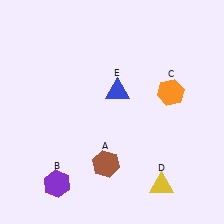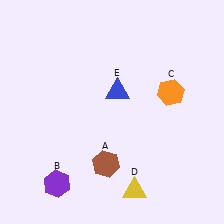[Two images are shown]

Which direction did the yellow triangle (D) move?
The yellow triangle (D) moved left.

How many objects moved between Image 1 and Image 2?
1 object moved between the two images.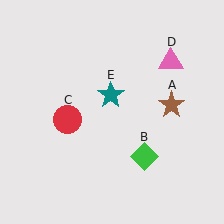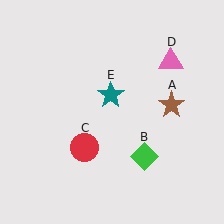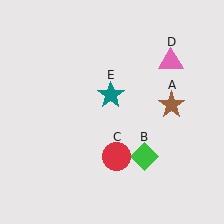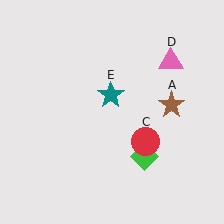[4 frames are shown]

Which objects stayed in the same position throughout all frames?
Brown star (object A) and green diamond (object B) and pink triangle (object D) and teal star (object E) remained stationary.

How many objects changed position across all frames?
1 object changed position: red circle (object C).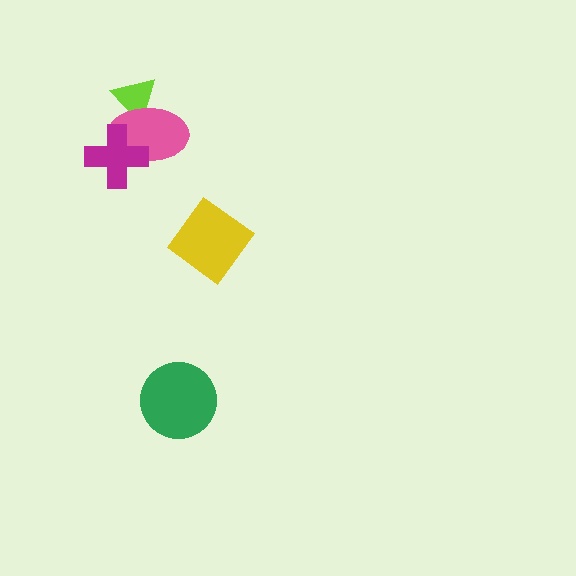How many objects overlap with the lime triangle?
1 object overlaps with the lime triangle.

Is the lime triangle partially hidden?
Yes, it is partially covered by another shape.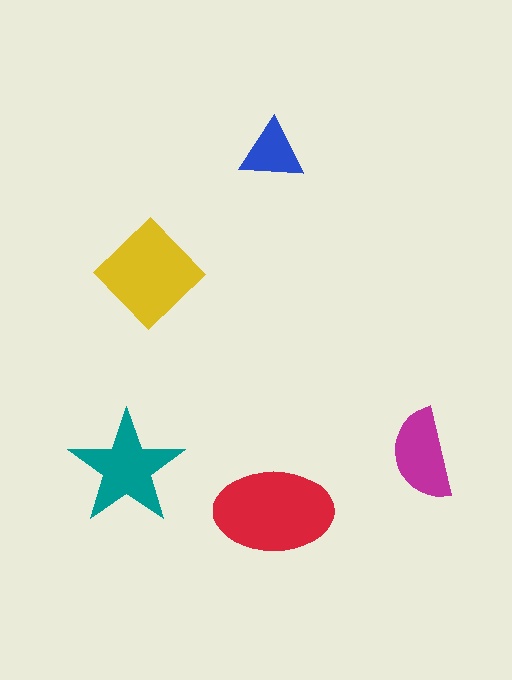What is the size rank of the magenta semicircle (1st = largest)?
4th.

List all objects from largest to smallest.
The red ellipse, the yellow diamond, the teal star, the magenta semicircle, the blue triangle.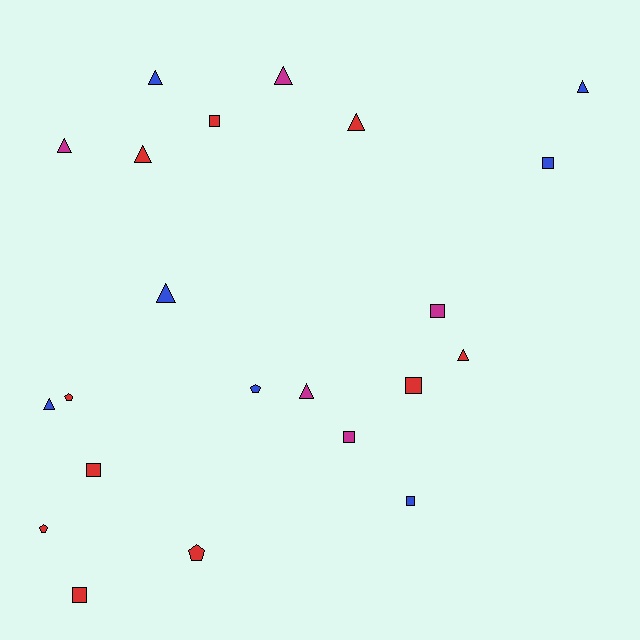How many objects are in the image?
There are 22 objects.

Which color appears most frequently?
Red, with 10 objects.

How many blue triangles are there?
There are 4 blue triangles.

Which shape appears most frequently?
Triangle, with 10 objects.